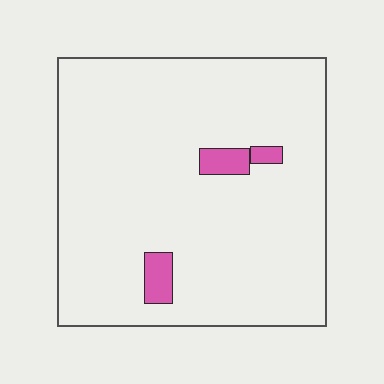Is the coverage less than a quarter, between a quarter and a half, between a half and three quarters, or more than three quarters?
Less than a quarter.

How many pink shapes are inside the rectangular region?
3.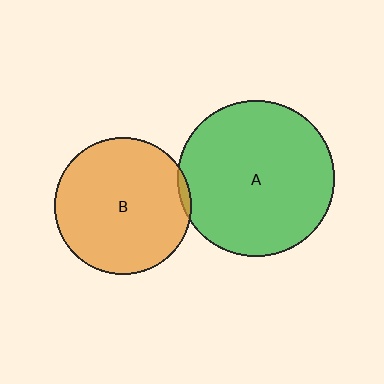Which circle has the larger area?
Circle A (green).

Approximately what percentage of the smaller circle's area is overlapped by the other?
Approximately 5%.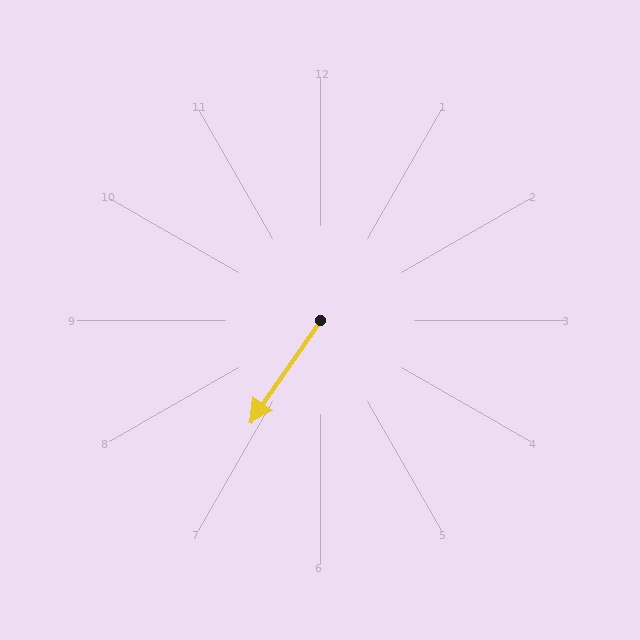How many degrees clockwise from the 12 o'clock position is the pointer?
Approximately 215 degrees.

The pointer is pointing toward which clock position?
Roughly 7 o'clock.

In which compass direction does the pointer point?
Southwest.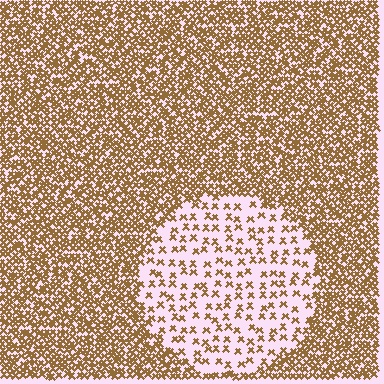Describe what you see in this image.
The image contains small brown elements arranged at two different densities. A circle-shaped region is visible where the elements are less densely packed than the surrounding area.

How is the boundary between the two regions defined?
The boundary is defined by a change in element density (approximately 3.1x ratio). All elements are the same color, size, and shape.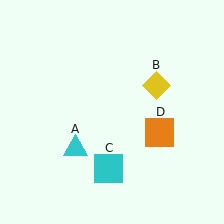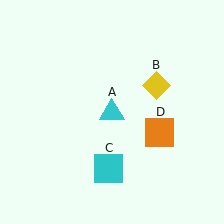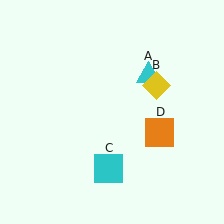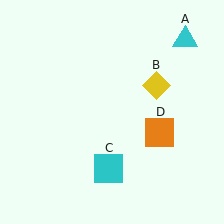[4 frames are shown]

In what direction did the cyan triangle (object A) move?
The cyan triangle (object A) moved up and to the right.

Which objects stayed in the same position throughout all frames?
Yellow diamond (object B) and cyan square (object C) and orange square (object D) remained stationary.